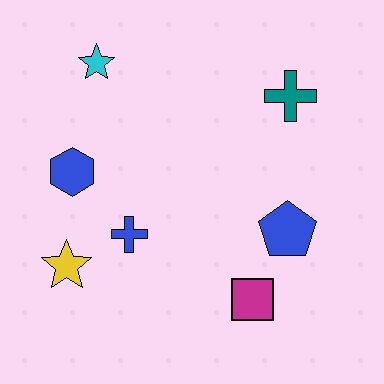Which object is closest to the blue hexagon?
The blue cross is closest to the blue hexagon.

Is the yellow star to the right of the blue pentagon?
No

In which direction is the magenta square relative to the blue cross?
The magenta square is to the right of the blue cross.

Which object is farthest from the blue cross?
The teal cross is farthest from the blue cross.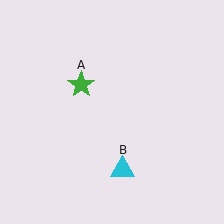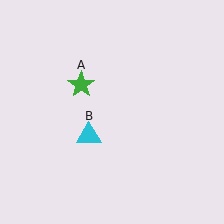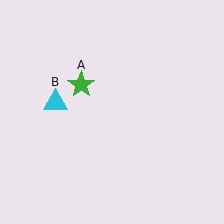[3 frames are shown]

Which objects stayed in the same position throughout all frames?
Green star (object A) remained stationary.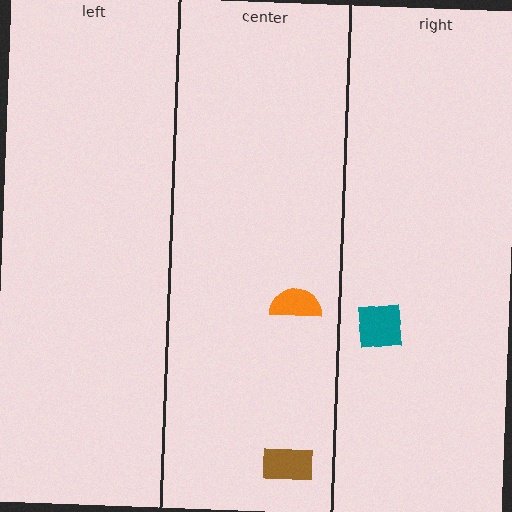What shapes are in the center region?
The orange semicircle, the brown rectangle.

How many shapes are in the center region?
2.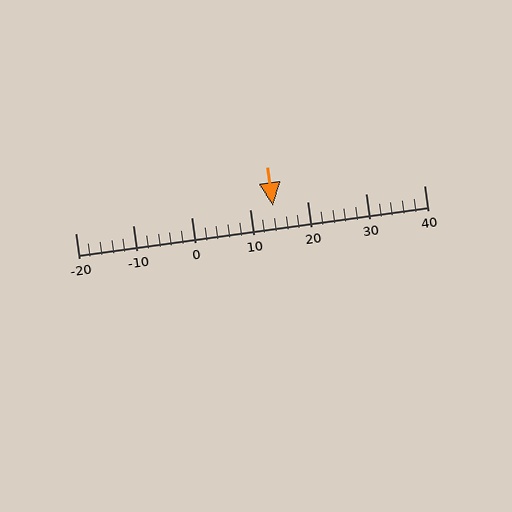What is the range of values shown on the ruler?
The ruler shows values from -20 to 40.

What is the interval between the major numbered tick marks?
The major tick marks are spaced 10 units apart.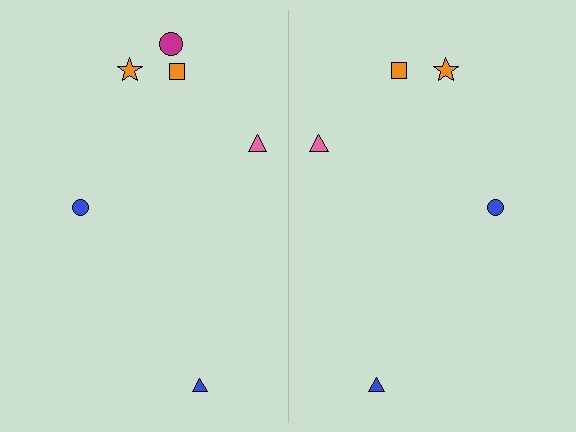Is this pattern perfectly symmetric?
No, the pattern is not perfectly symmetric. A magenta circle is missing from the right side.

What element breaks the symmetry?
A magenta circle is missing from the right side.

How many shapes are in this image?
There are 11 shapes in this image.